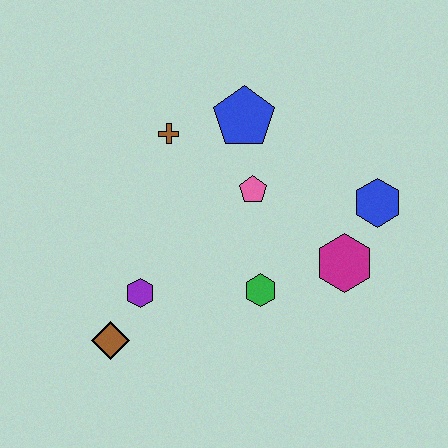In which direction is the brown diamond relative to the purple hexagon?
The brown diamond is below the purple hexagon.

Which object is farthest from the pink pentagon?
The brown diamond is farthest from the pink pentagon.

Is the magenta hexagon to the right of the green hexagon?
Yes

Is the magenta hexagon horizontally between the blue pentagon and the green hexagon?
No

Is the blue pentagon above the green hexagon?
Yes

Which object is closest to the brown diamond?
The purple hexagon is closest to the brown diamond.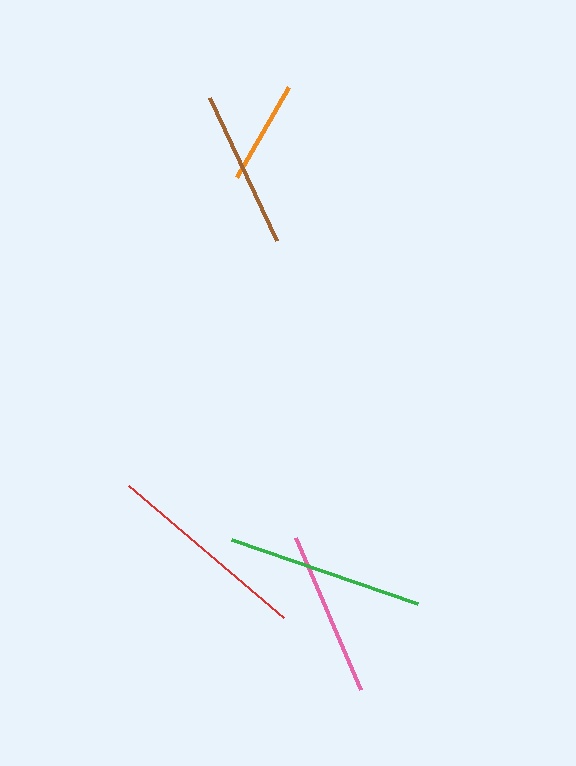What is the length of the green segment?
The green segment is approximately 197 pixels long.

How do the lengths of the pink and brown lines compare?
The pink and brown lines are approximately the same length.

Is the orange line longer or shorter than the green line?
The green line is longer than the orange line.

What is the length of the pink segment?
The pink segment is approximately 166 pixels long.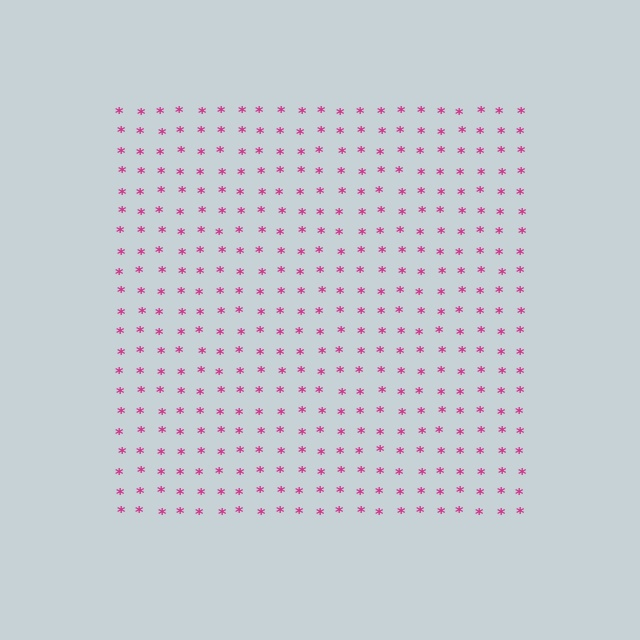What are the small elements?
The small elements are asterisks.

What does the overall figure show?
The overall figure shows a square.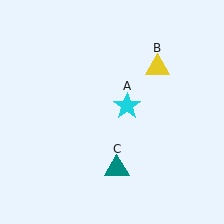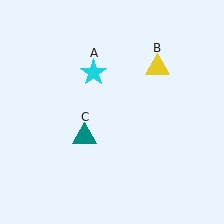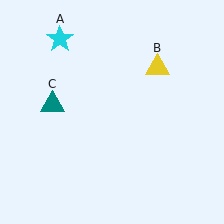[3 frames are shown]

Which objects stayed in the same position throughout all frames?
Yellow triangle (object B) remained stationary.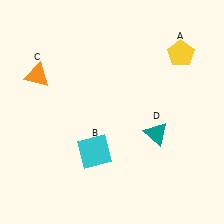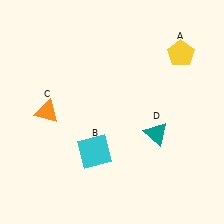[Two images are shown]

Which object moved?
The orange triangle (C) moved down.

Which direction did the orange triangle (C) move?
The orange triangle (C) moved down.